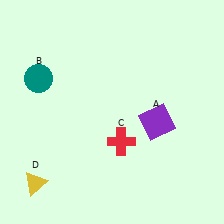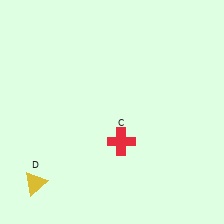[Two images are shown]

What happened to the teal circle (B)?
The teal circle (B) was removed in Image 2. It was in the top-left area of Image 1.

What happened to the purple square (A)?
The purple square (A) was removed in Image 2. It was in the bottom-right area of Image 1.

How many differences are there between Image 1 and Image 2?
There are 2 differences between the two images.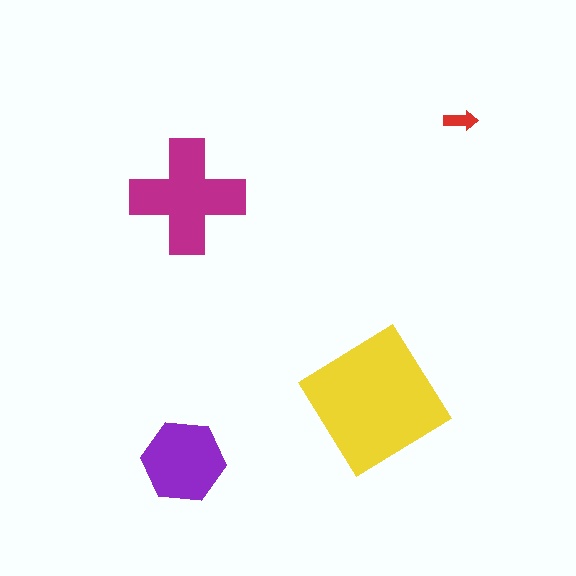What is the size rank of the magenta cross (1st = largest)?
2nd.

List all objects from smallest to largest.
The red arrow, the purple hexagon, the magenta cross, the yellow diamond.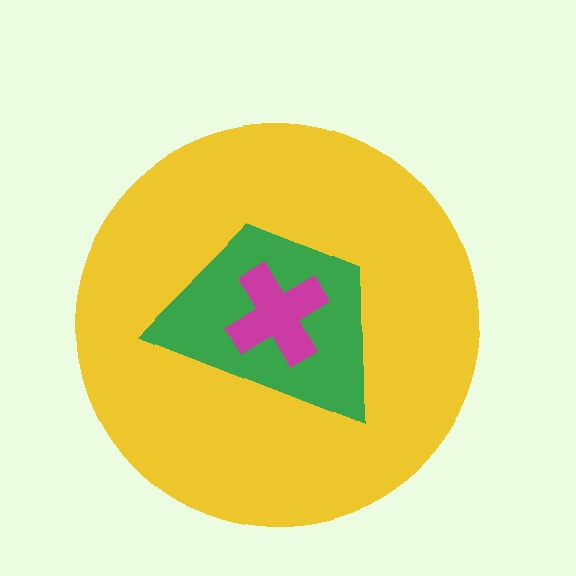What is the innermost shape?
The magenta cross.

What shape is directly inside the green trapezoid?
The magenta cross.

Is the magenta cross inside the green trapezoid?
Yes.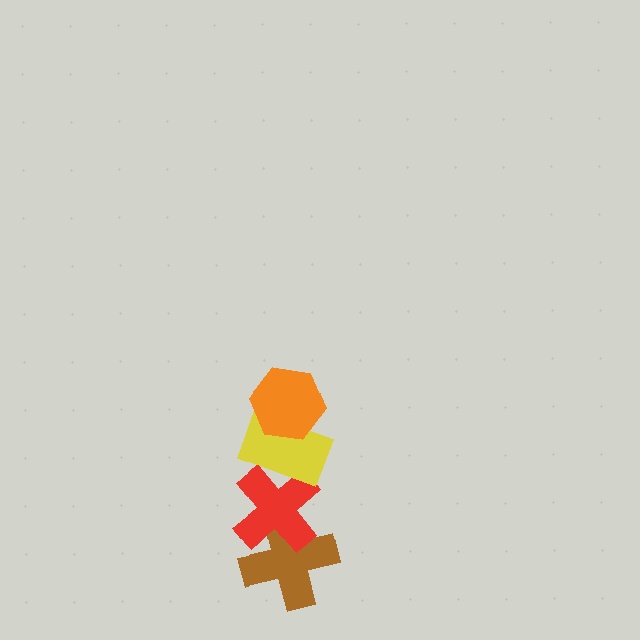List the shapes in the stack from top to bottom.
From top to bottom: the orange hexagon, the yellow rectangle, the red cross, the brown cross.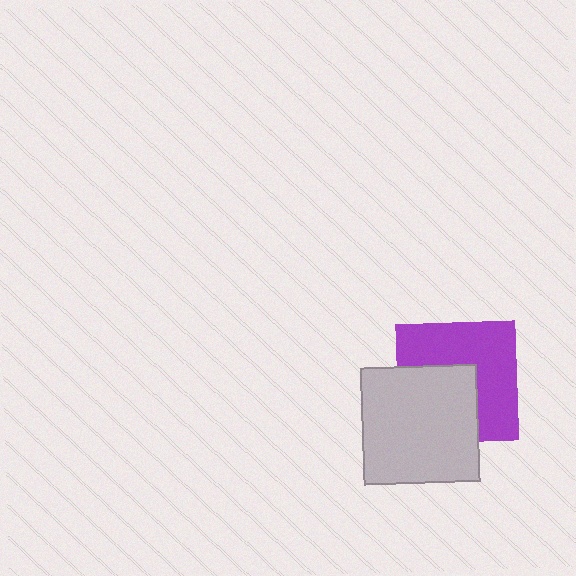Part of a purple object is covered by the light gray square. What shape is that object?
It is a square.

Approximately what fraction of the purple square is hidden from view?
Roughly 43% of the purple square is hidden behind the light gray square.